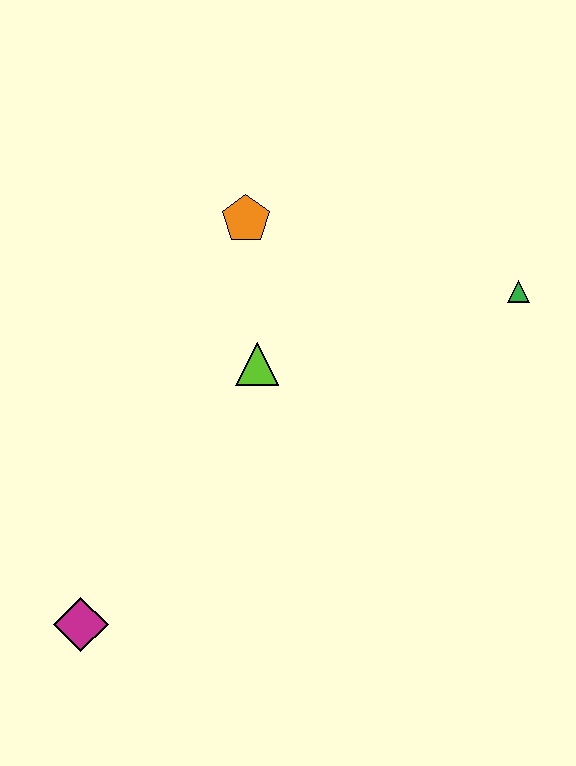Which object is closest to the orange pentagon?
The lime triangle is closest to the orange pentagon.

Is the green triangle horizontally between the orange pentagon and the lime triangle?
No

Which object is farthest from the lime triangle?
The magenta diamond is farthest from the lime triangle.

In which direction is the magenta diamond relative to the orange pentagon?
The magenta diamond is below the orange pentagon.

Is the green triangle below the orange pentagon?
Yes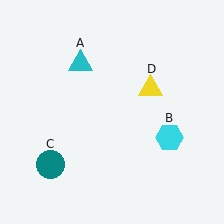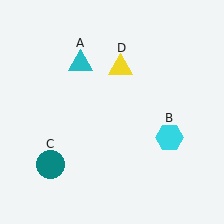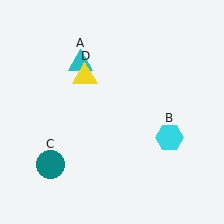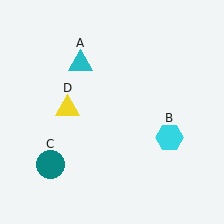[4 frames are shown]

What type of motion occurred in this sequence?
The yellow triangle (object D) rotated counterclockwise around the center of the scene.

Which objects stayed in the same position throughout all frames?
Cyan triangle (object A) and cyan hexagon (object B) and teal circle (object C) remained stationary.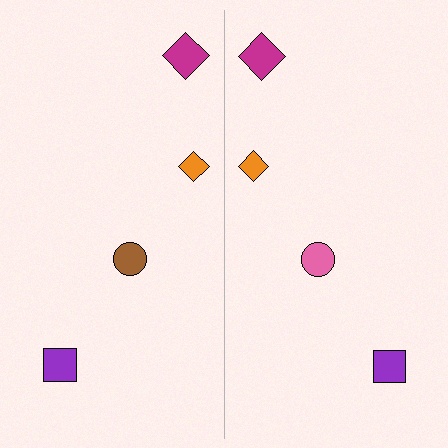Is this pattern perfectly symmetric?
No, the pattern is not perfectly symmetric. The pink circle on the right side breaks the symmetry — its mirror counterpart is brown.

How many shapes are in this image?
There are 8 shapes in this image.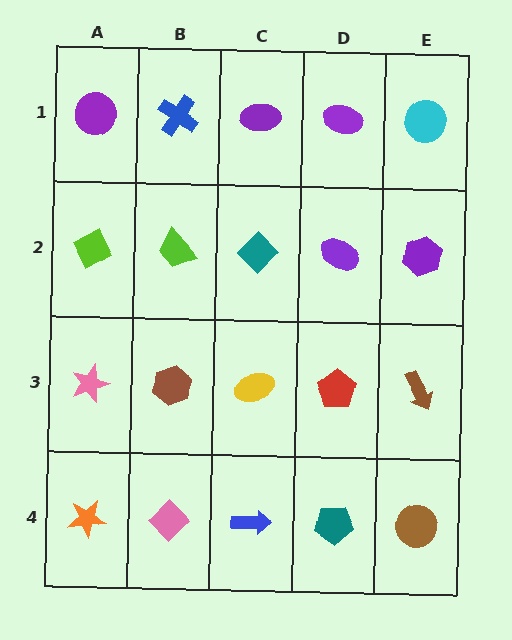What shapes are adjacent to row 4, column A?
A pink star (row 3, column A), a pink diamond (row 4, column B).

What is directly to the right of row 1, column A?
A blue cross.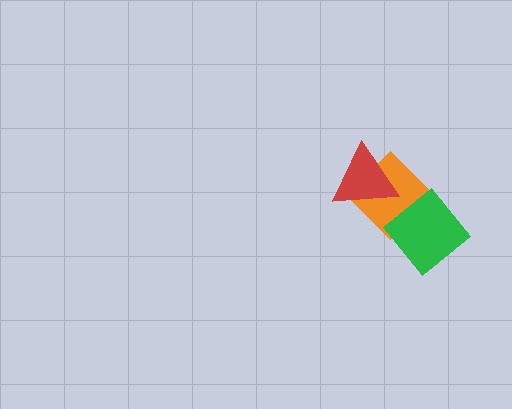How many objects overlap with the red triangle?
1 object overlaps with the red triangle.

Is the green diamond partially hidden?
No, no other shape covers it.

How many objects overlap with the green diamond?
1 object overlaps with the green diamond.